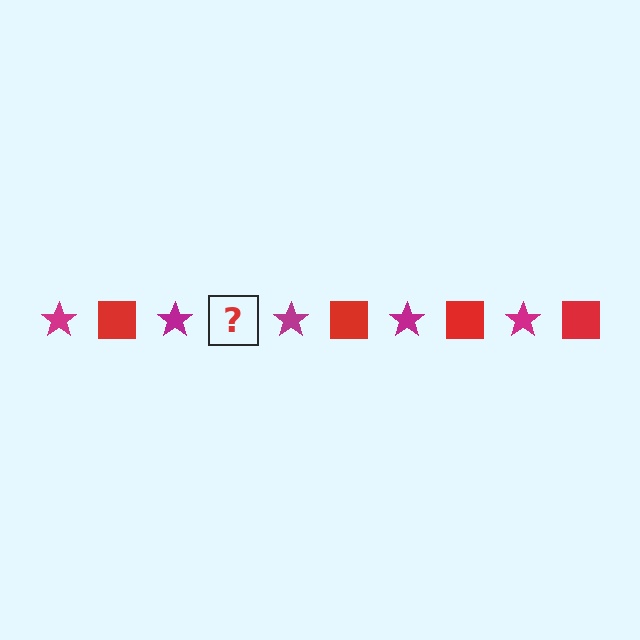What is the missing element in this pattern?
The missing element is a red square.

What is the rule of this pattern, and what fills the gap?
The rule is that the pattern alternates between magenta star and red square. The gap should be filled with a red square.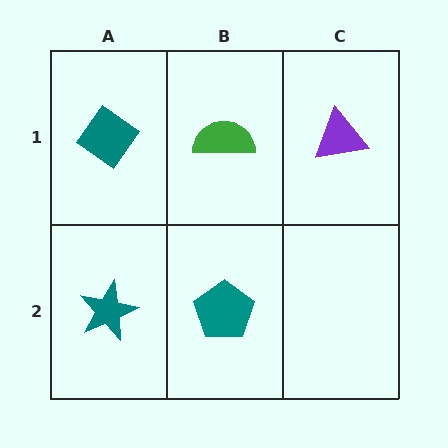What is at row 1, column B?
A green semicircle.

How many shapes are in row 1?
3 shapes.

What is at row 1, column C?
A purple triangle.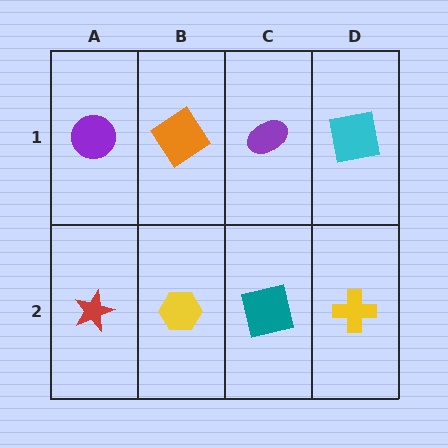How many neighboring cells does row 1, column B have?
3.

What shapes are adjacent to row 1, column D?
A yellow cross (row 2, column D), a purple ellipse (row 1, column C).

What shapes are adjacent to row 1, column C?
A teal square (row 2, column C), an orange diamond (row 1, column B), a cyan square (row 1, column D).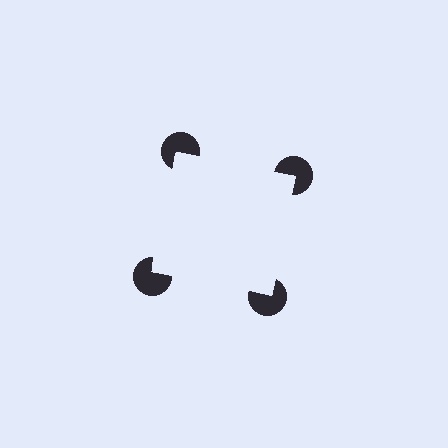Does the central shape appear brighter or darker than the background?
It typically appears slightly brighter than the background, even though no actual brightness change is drawn.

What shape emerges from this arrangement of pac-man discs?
An illusory square — its edges are inferred from the aligned wedge cuts in the pac-man discs, not physically drawn.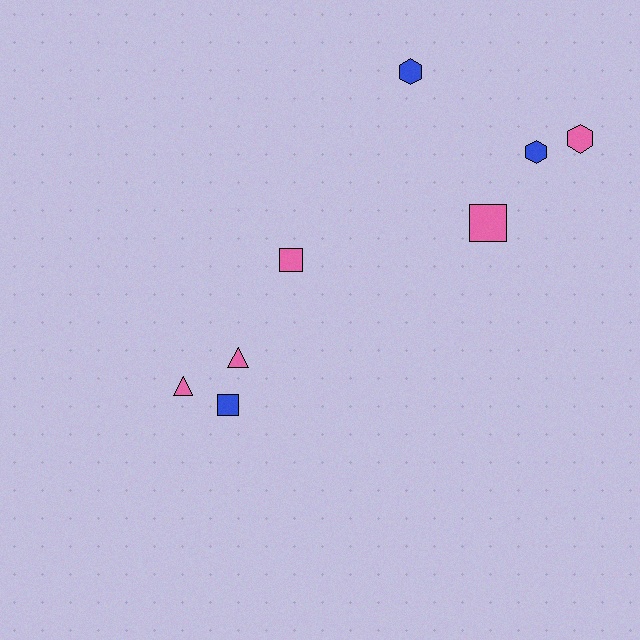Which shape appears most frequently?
Square, with 3 objects.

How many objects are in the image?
There are 8 objects.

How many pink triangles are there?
There are 2 pink triangles.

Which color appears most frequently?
Pink, with 5 objects.